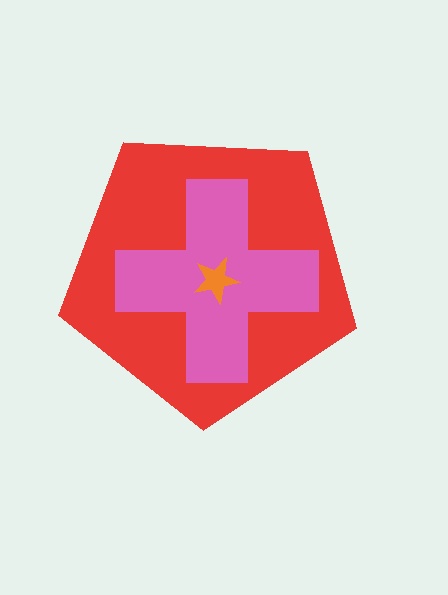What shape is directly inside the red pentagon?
The pink cross.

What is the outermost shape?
The red pentagon.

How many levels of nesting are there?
3.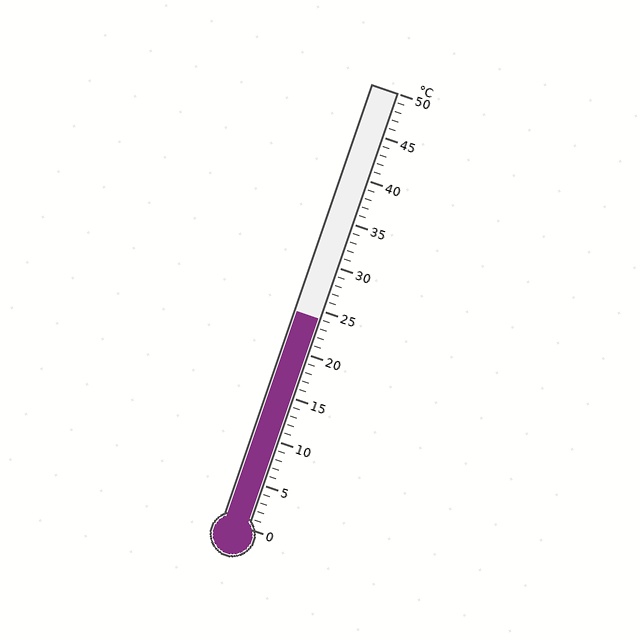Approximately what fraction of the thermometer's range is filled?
The thermometer is filled to approximately 50% of its range.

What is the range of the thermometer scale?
The thermometer scale ranges from 0°C to 50°C.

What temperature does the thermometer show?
The thermometer shows approximately 24°C.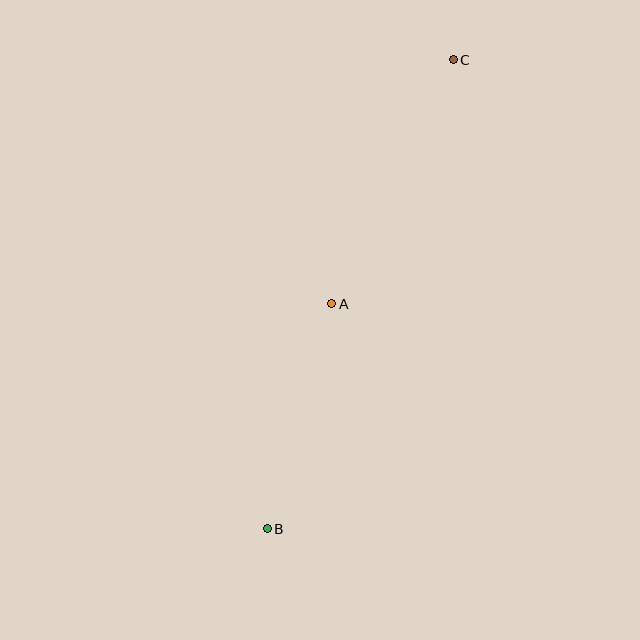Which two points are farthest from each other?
Points B and C are farthest from each other.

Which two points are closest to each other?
Points A and B are closest to each other.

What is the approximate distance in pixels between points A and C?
The distance between A and C is approximately 273 pixels.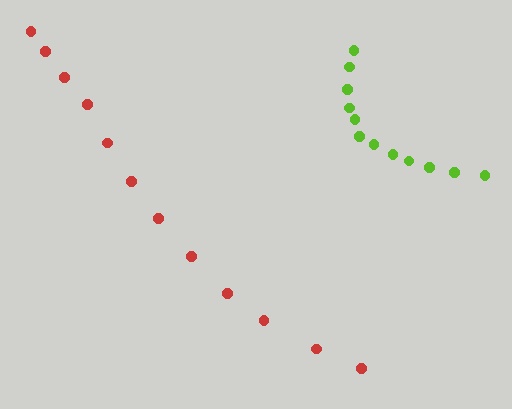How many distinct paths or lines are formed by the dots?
There are 2 distinct paths.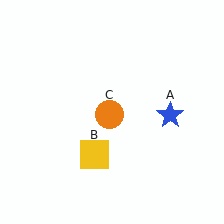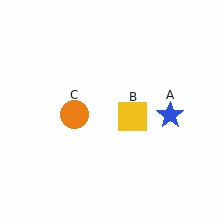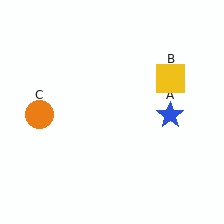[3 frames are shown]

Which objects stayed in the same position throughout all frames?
Blue star (object A) remained stationary.